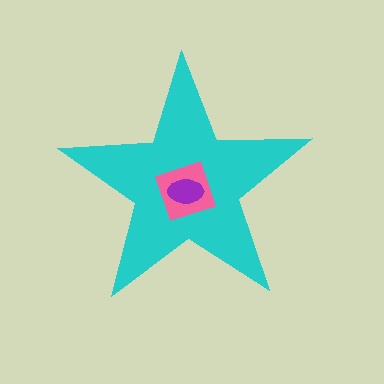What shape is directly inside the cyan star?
The pink diamond.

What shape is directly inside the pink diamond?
The purple ellipse.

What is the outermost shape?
The cyan star.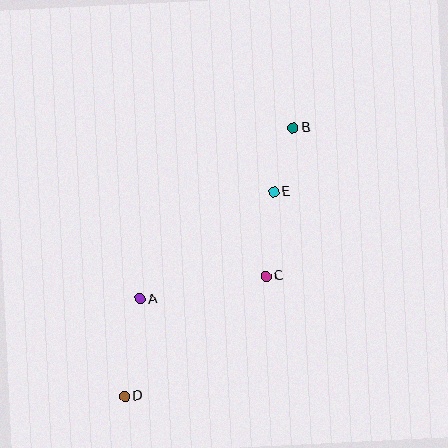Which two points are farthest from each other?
Points B and D are farthest from each other.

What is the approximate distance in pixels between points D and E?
The distance between D and E is approximately 253 pixels.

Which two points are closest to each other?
Points B and E are closest to each other.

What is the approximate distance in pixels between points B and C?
The distance between B and C is approximately 151 pixels.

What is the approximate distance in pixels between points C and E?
The distance between C and E is approximately 84 pixels.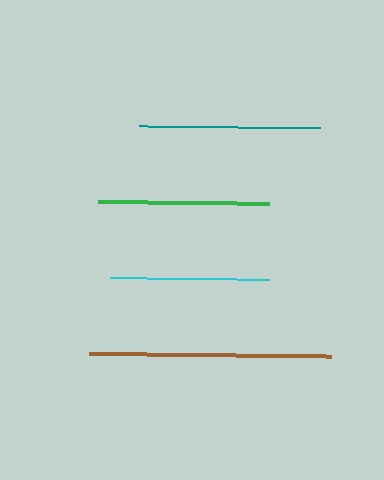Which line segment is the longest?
The brown line is the longest at approximately 242 pixels.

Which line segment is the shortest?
The cyan line is the shortest at approximately 159 pixels.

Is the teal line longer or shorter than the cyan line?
The teal line is longer than the cyan line.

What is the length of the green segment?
The green segment is approximately 171 pixels long.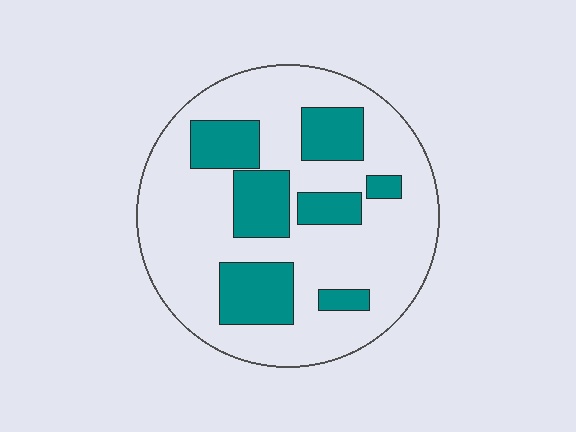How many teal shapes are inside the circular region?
7.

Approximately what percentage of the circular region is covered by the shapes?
Approximately 25%.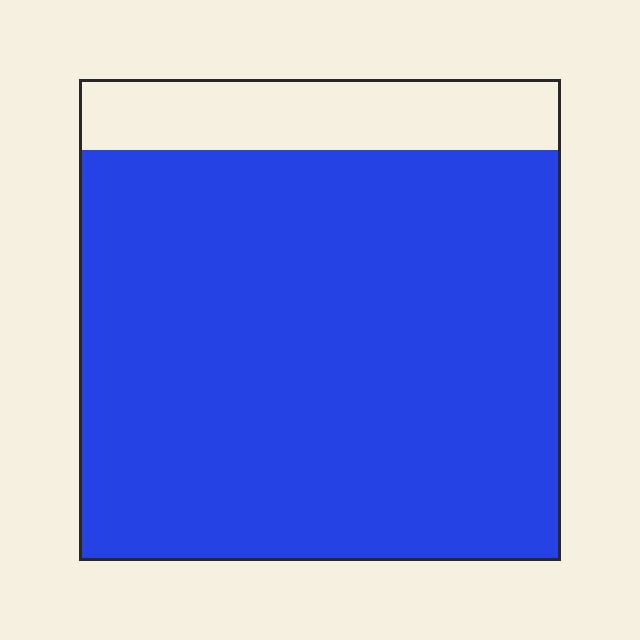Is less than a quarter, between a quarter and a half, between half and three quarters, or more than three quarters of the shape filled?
More than three quarters.